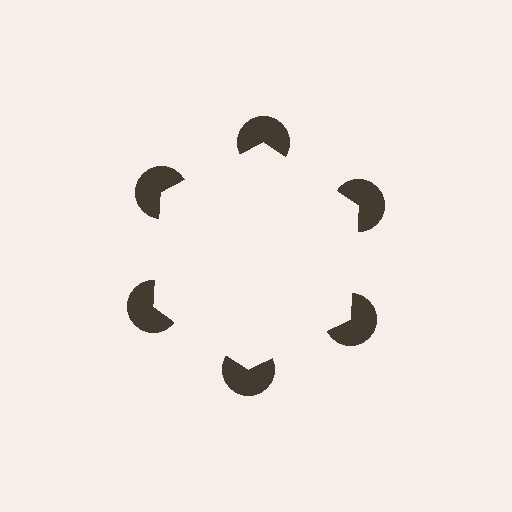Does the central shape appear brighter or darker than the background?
It typically appears slightly brighter than the background, even though no actual brightness change is drawn.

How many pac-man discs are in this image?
There are 6 — one at each vertex of the illusory hexagon.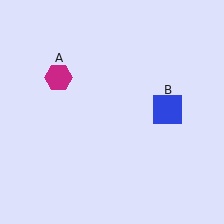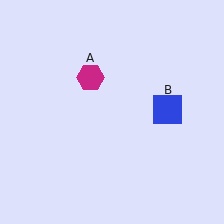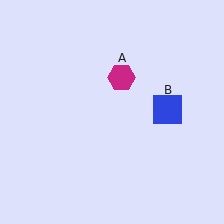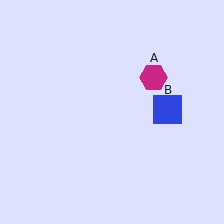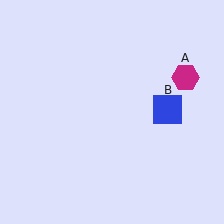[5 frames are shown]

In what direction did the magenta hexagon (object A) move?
The magenta hexagon (object A) moved right.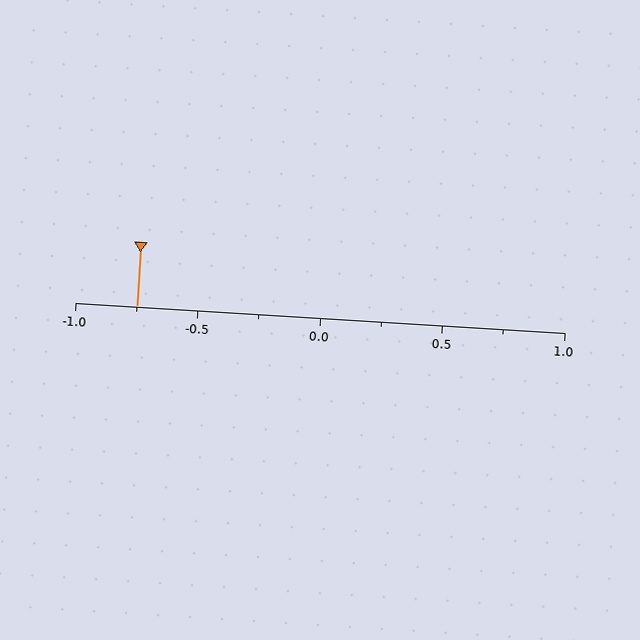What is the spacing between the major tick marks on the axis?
The major ticks are spaced 0.5 apart.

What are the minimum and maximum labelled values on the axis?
The axis runs from -1.0 to 1.0.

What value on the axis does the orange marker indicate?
The marker indicates approximately -0.75.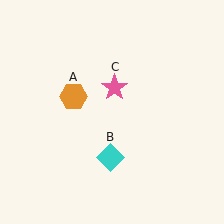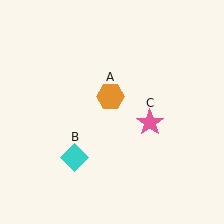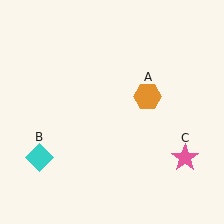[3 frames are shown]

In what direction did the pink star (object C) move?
The pink star (object C) moved down and to the right.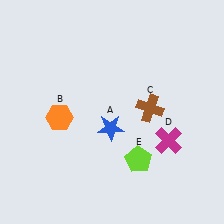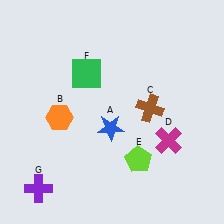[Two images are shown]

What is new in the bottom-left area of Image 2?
A purple cross (G) was added in the bottom-left area of Image 2.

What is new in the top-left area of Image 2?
A green square (F) was added in the top-left area of Image 2.